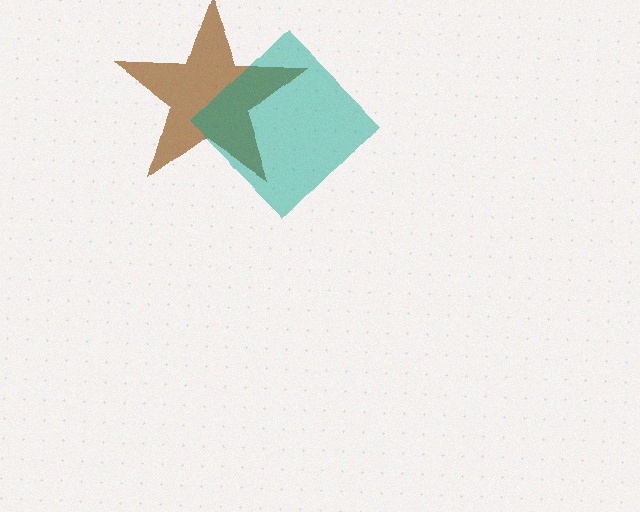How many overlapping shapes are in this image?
There are 2 overlapping shapes in the image.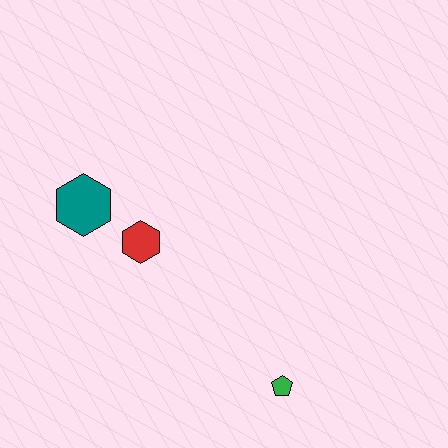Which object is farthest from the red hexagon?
The green pentagon is farthest from the red hexagon.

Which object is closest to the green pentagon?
The red hexagon is closest to the green pentagon.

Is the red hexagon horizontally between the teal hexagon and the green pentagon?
Yes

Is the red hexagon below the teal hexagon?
Yes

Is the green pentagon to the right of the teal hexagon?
Yes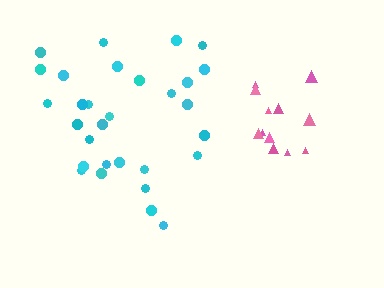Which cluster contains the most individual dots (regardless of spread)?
Cyan (30).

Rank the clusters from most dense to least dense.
pink, cyan.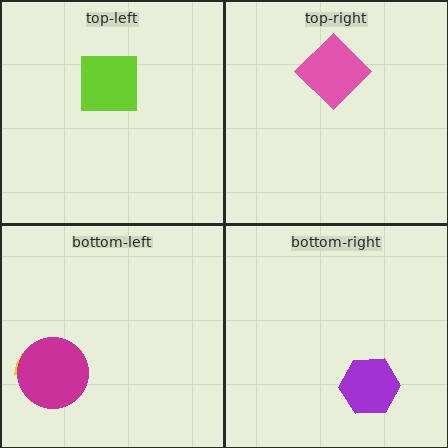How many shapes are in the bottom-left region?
2.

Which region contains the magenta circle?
The bottom-left region.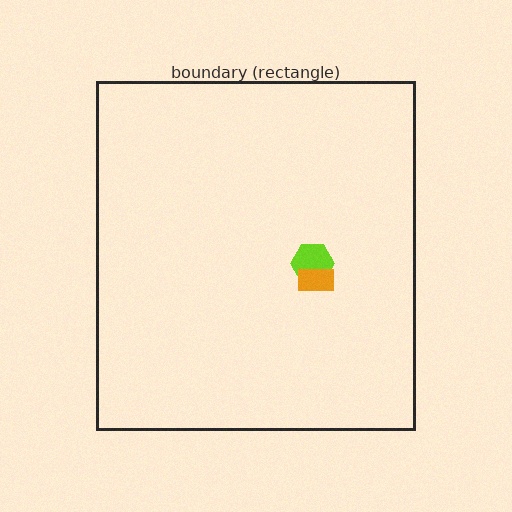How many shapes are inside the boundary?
2 inside, 0 outside.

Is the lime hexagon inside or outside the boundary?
Inside.